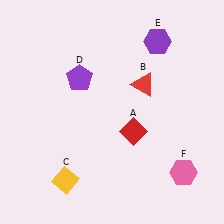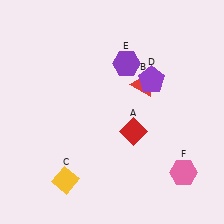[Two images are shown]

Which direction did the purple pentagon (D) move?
The purple pentagon (D) moved right.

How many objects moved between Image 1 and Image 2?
2 objects moved between the two images.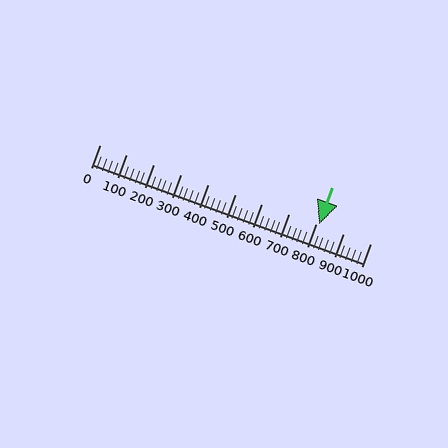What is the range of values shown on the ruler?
The ruler shows values from 0 to 1000.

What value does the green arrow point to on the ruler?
The green arrow points to approximately 812.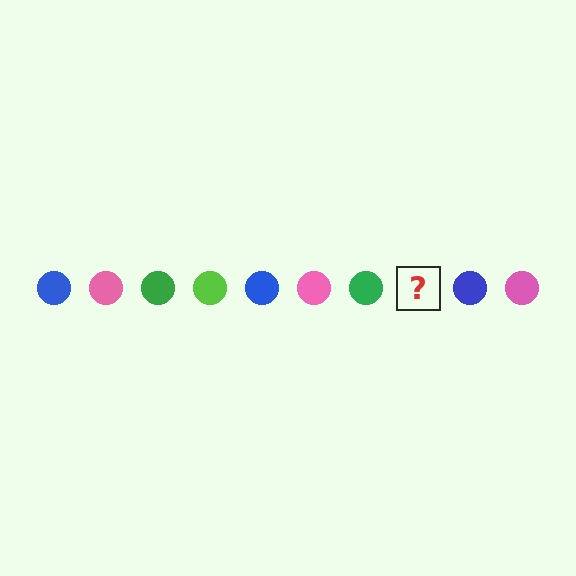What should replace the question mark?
The question mark should be replaced with a lime circle.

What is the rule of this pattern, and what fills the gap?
The rule is that the pattern cycles through blue, pink, green, lime circles. The gap should be filled with a lime circle.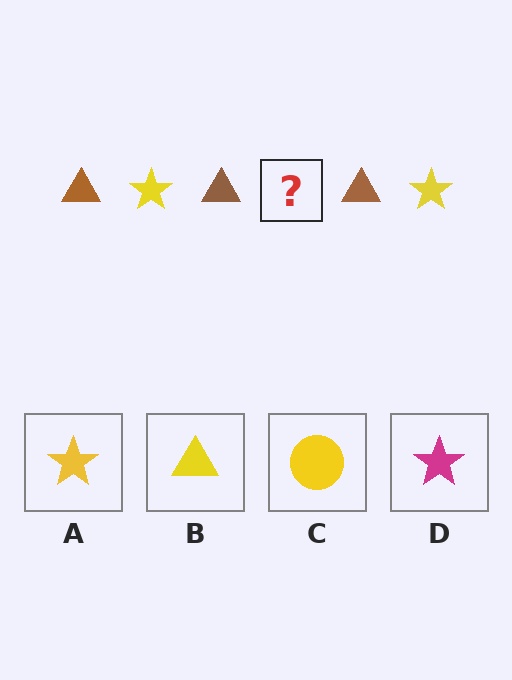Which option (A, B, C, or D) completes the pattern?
A.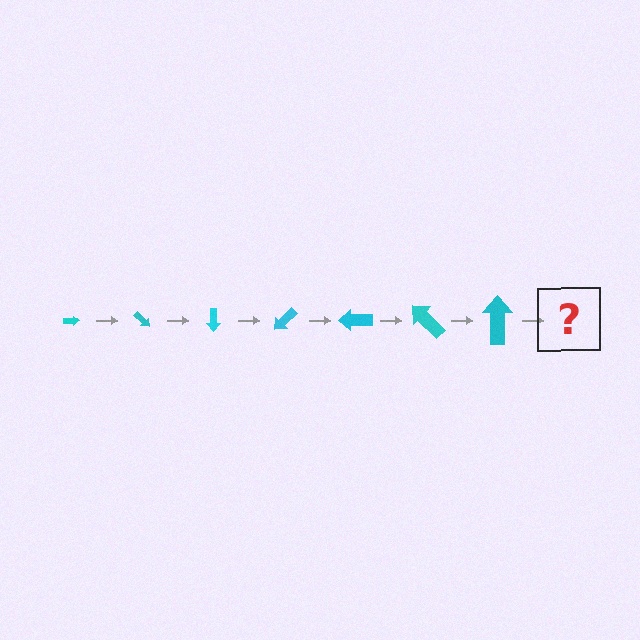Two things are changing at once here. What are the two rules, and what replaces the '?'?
The two rules are that the arrow grows larger each step and it rotates 45 degrees each step. The '?' should be an arrow, larger than the previous one and rotated 315 degrees from the start.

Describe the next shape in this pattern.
It should be an arrow, larger than the previous one and rotated 315 degrees from the start.